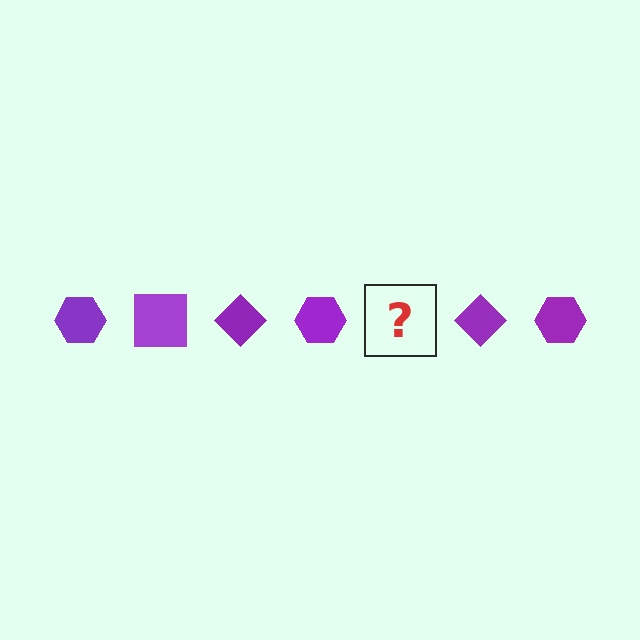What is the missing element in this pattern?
The missing element is a purple square.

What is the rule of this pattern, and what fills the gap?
The rule is that the pattern cycles through hexagon, square, diamond shapes in purple. The gap should be filled with a purple square.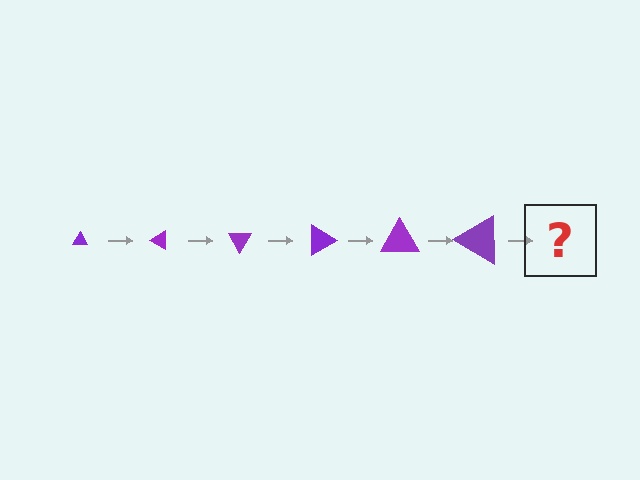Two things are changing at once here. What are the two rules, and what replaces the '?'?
The two rules are that the triangle grows larger each step and it rotates 30 degrees each step. The '?' should be a triangle, larger than the previous one and rotated 180 degrees from the start.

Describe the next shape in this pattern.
It should be a triangle, larger than the previous one and rotated 180 degrees from the start.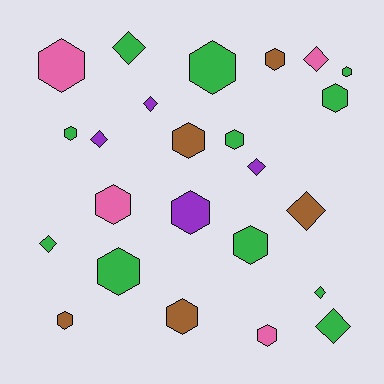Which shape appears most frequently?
Hexagon, with 15 objects.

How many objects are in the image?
There are 24 objects.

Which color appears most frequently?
Green, with 11 objects.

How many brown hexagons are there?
There are 4 brown hexagons.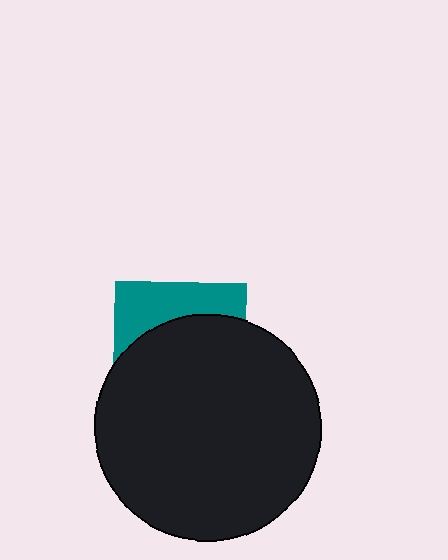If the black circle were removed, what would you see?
You would see the complete teal square.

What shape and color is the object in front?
The object in front is a black circle.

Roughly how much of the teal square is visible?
A small part of it is visible (roughly 32%).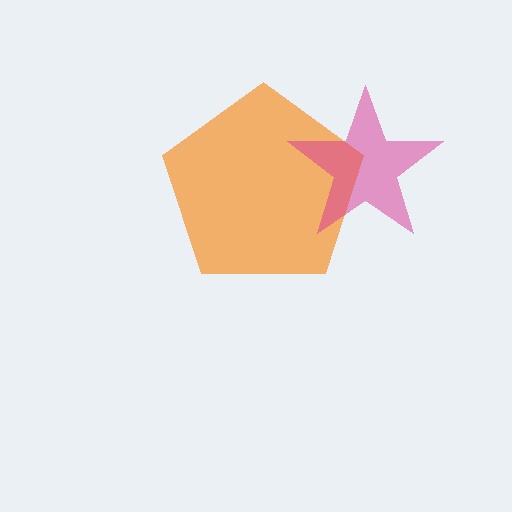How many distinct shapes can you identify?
There are 2 distinct shapes: an orange pentagon, a magenta star.